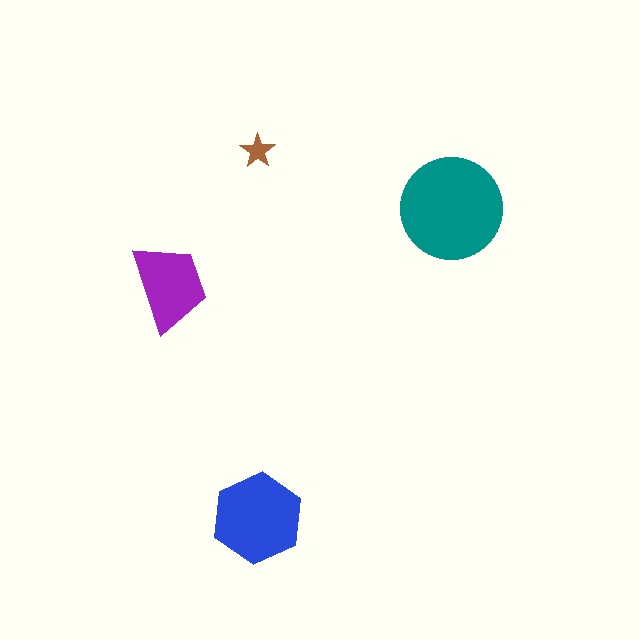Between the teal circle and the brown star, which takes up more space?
The teal circle.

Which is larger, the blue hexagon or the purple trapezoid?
The blue hexagon.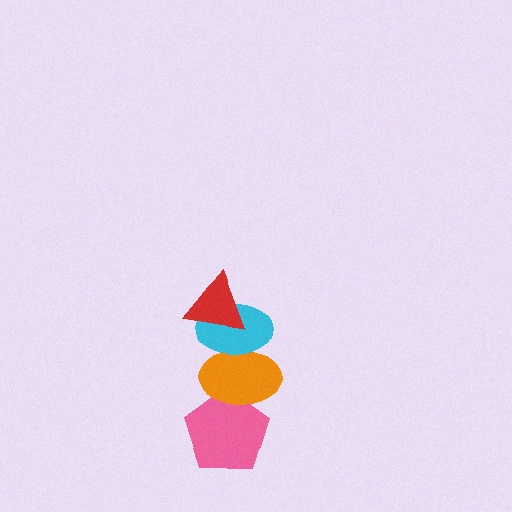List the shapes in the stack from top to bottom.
From top to bottom: the red triangle, the cyan ellipse, the orange ellipse, the pink pentagon.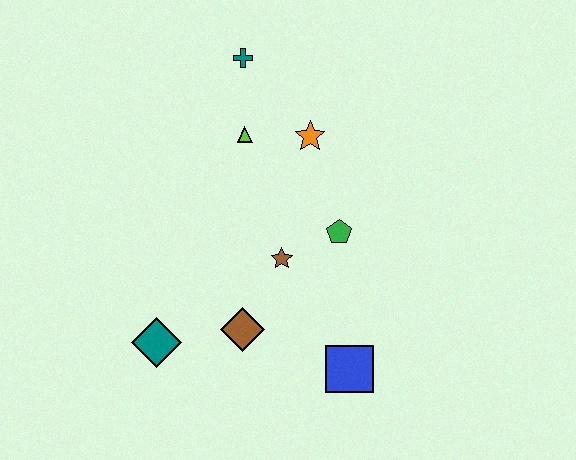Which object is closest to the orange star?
The lime triangle is closest to the orange star.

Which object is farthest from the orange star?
The teal diamond is farthest from the orange star.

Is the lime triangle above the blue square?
Yes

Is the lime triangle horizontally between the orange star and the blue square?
No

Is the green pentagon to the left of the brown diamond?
No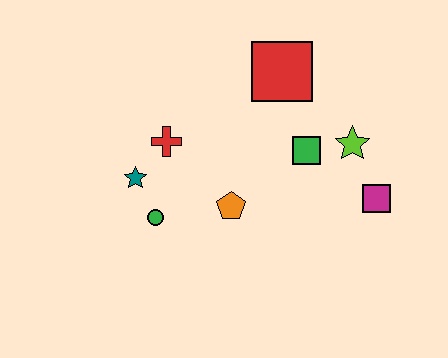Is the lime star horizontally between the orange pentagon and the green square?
No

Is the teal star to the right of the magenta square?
No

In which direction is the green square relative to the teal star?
The green square is to the right of the teal star.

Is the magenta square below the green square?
Yes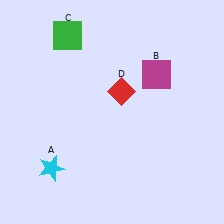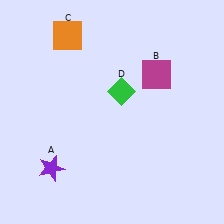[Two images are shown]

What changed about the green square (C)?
In Image 1, C is green. In Image 2, it changed to orange.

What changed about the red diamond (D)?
In Image 1, D is red. In Image 2, it changed to green.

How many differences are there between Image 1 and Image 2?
There are 3 differences between the two images.